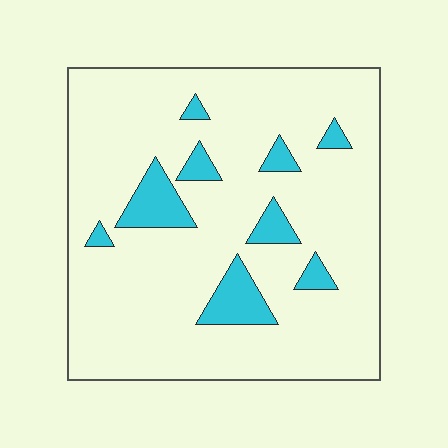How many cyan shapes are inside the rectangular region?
9.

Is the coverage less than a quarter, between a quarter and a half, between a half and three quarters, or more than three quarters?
Less than a quarter.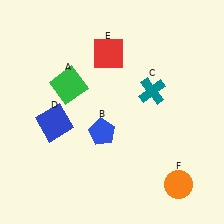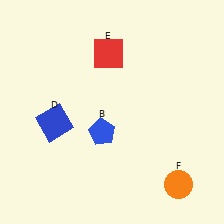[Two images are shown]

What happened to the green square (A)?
The green square (A) was removed in Image 2. It was in the top-left area of Image 1.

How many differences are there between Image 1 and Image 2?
There are 2 differences between the two images.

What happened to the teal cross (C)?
The teal cross (C) was removed in Image 2. It was in the top-right area of Image 1.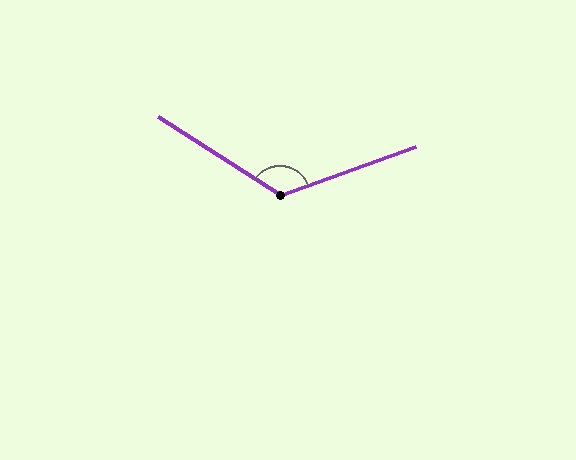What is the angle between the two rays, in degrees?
Approximately 128 degrees.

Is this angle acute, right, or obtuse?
It is obtuse.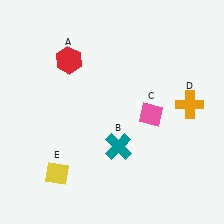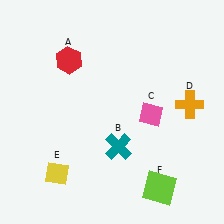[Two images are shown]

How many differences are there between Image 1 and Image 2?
There is 1 difference between the two images.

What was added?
A lime square (F) was added in Image 2.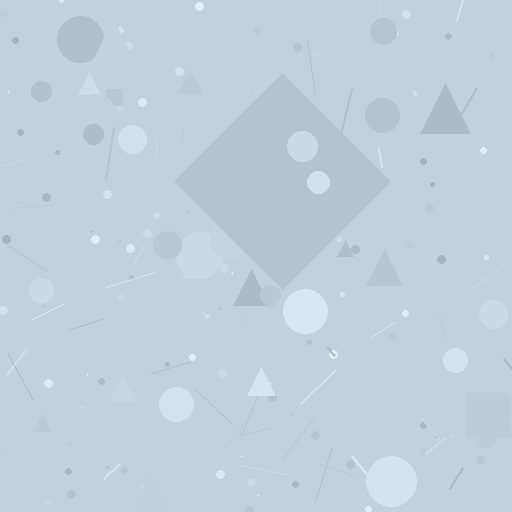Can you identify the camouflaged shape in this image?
The camouflaged shape is a diamond.